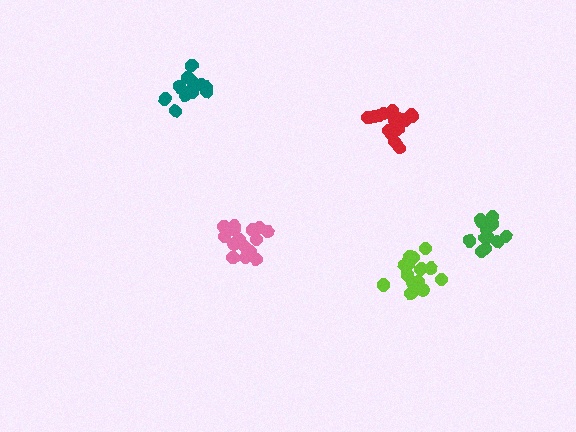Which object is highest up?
The teal cluster is topmost.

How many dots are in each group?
Group 1: 12 dots, Group 2: 18 dots, Group 3: 16 dots, Group 4: 13 dots, Group 5: 17 dots (76 total).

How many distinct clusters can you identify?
There are 5 distinct clusters.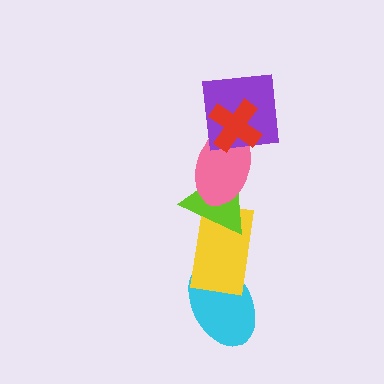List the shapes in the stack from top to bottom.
From top to bottom: the red cross, the purple square, the pink ellipse, the lime triangle, the yellow rectangle, the cyan ellipse.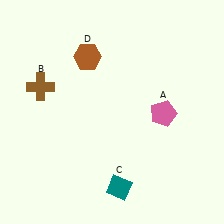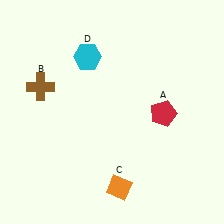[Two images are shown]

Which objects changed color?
A changed from pink to red. C changed from teal to orange. D changed from brown to cyan.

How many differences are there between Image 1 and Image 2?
There are 3 differences between the two images.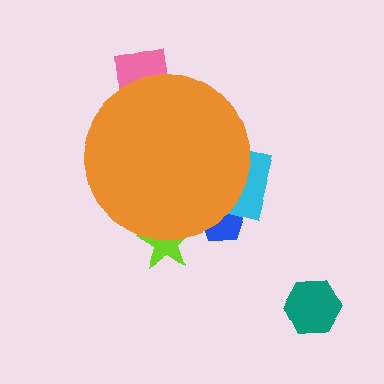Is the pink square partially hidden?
Yes, the pink square is partially hidden behind the orange circle.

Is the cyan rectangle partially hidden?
Yes, the cyan rectangle is partially hidden behind the orange circle.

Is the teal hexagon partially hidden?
No, the teal hexagon is fully visible.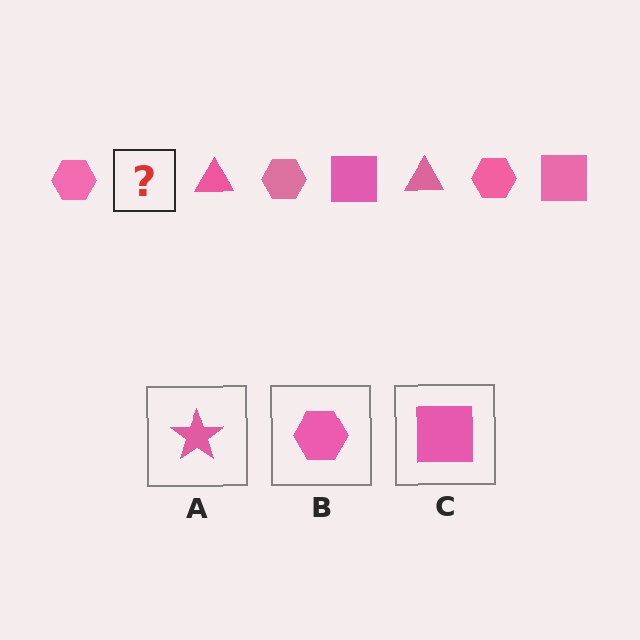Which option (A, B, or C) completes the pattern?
C.